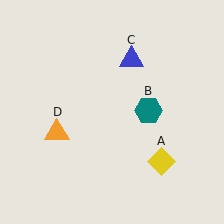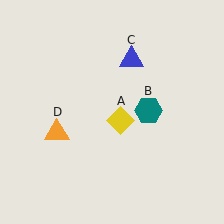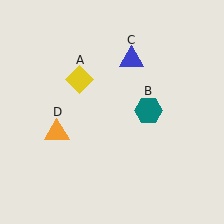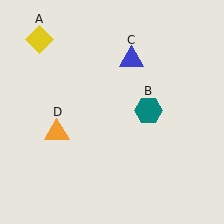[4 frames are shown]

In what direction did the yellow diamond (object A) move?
The yellow diamond (object A) moved up and to the left.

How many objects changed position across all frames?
1 object changed position: yellow diamond (object A).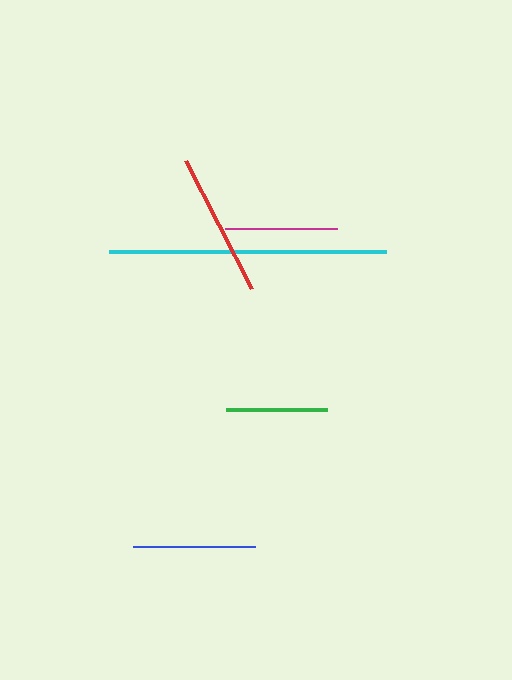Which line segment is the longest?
The cyan line is the longest at approximately 277 pixels.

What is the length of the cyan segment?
The cyan segment is approximately 277 pixels long.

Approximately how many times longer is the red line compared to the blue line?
The red line is approximately 1.2 times the length of the blue line.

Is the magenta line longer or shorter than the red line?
The red line is longer than the magenta line.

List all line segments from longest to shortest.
From longest to shortest: cyan, red, blue, magenta, green.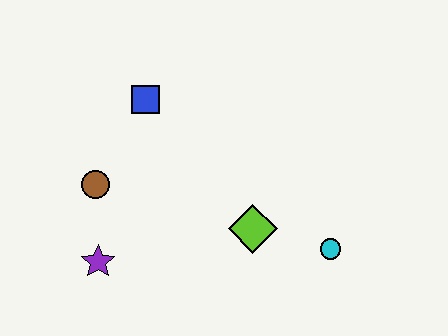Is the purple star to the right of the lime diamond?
No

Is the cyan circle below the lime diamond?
Yes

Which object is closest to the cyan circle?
The lime diamond is closest to the cyan circle.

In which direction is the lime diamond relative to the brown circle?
The lime diamond is to the right of the brown circle.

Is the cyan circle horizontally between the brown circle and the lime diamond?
No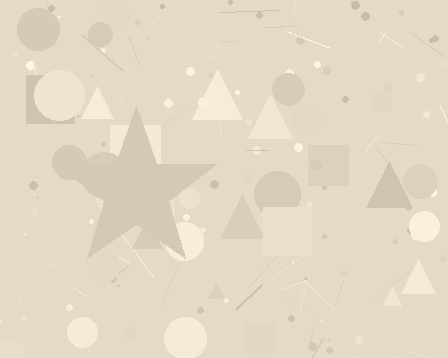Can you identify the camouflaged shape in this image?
The camouflaged shape is a star.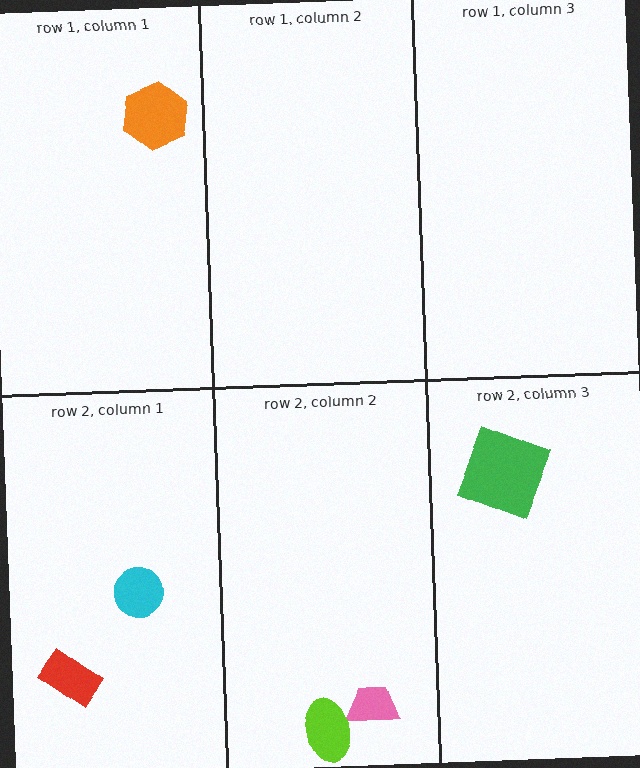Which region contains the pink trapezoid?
The row 2, column 2 region.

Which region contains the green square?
The row 2, column 3 region.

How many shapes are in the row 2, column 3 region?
1.